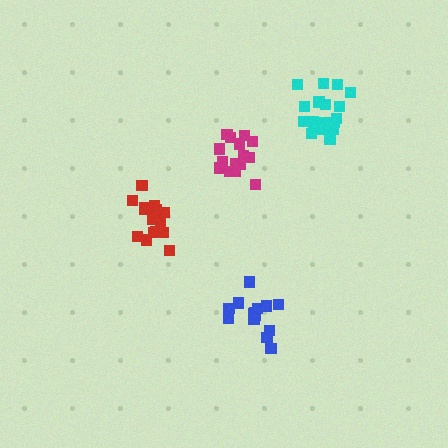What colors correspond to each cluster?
The clusters are colored: blue, magenta, red, cyan.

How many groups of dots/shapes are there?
There are 4 groups.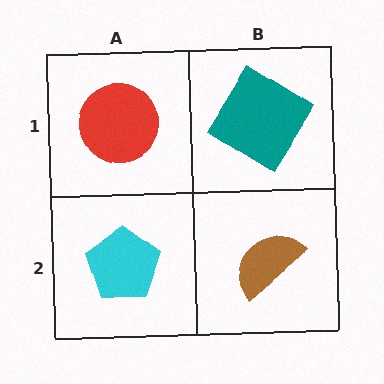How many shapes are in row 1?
2 shapes.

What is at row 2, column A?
A cyan pentagon.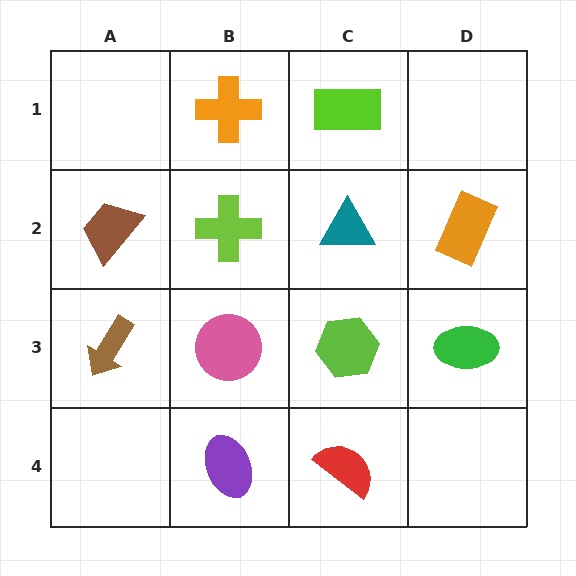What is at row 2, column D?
An orange rectangle.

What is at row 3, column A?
A brown arrow.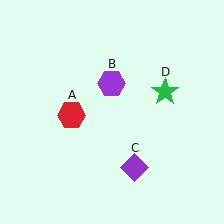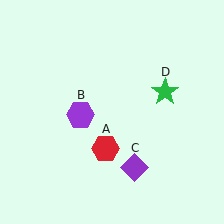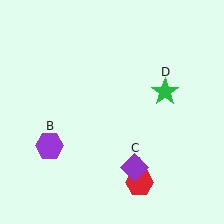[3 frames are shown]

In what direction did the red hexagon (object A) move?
The red hexagon (object A) moved down and to the right.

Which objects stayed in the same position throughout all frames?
Purple diamond (object C) and green star (object D) remained stationary.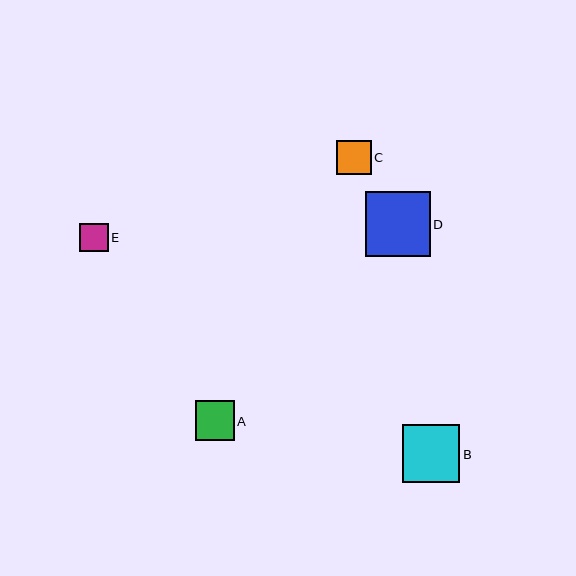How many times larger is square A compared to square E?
Square A is approximately 1.4 times the size of square E.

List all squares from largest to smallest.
From largest to smallest: D, B, A, C, E.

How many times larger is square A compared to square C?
Square A is approximately 1.1 times the size of square C.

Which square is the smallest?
Square E is the smallest with a size of approximately 29 pixels.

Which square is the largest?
Square D is the largest with a size of approximately 64 pixels.